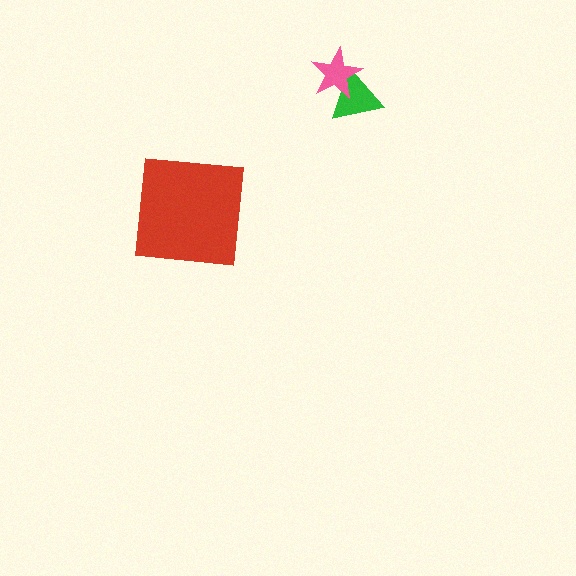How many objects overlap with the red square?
0 objects overlap with the red square.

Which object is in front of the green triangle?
The pink star is in front of the green triangle.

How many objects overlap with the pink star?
1 object overlaps with the pink star.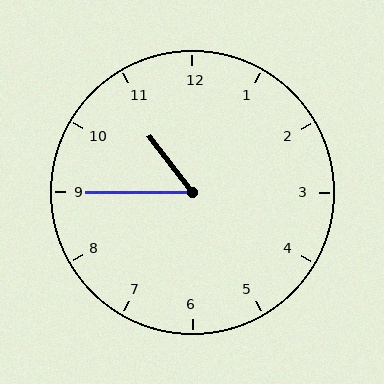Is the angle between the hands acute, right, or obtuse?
It is acute.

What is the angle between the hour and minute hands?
Approximately 52 degrees.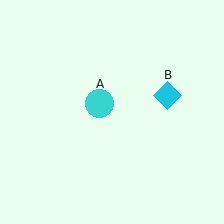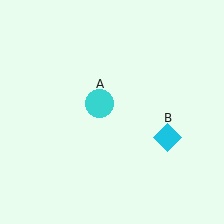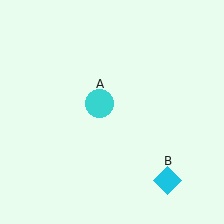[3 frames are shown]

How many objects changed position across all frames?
1 object changed position: cyan diamond (object B).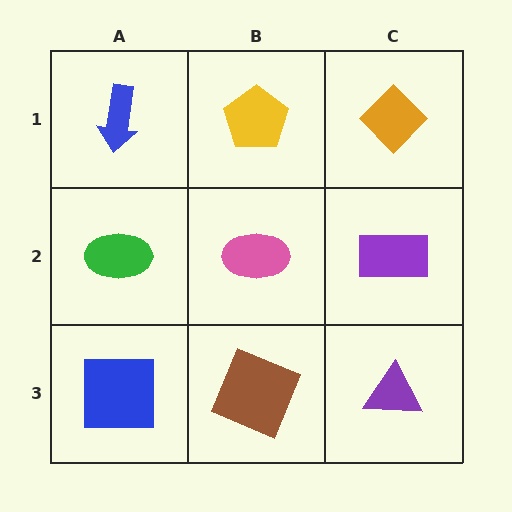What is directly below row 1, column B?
A pink ellipse.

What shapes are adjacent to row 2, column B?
A yellow pentagon (row 1, column B), a brown square (row 3, column B), a green ellipse (row 2, column A), a purple rectangle (row 2, column C).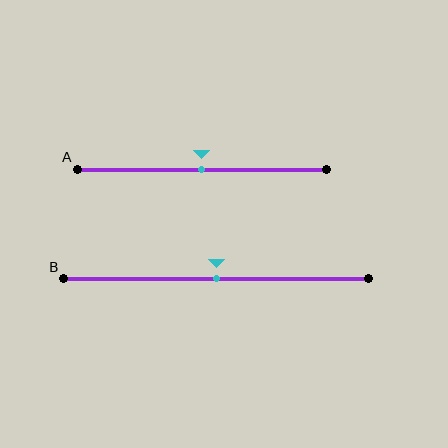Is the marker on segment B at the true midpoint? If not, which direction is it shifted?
Yes, the marker on segment B is at the true midpoint.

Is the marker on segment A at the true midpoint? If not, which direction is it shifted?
Yes, the marker on segment A is at the true midpoint.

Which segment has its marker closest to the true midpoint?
Segment A has its marker closest to the true midpoint.